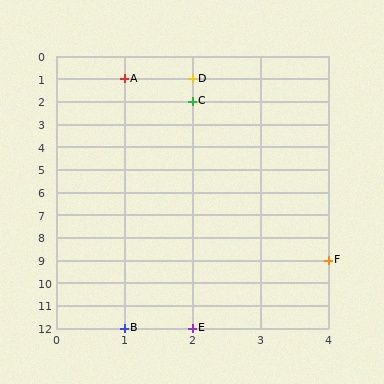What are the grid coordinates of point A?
Point A is at grid coordinates (1, 1).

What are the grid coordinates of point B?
Point B is at grid coordinates (1, 12).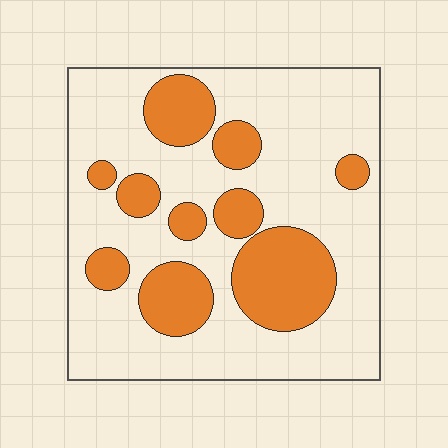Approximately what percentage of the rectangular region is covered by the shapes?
Approximately 30%.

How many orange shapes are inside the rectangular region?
10.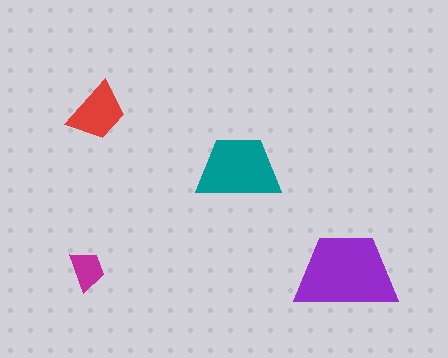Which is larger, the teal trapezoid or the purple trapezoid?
The purple one.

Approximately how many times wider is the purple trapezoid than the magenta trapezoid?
About 2.5 times wider.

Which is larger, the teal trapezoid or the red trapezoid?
The teal one.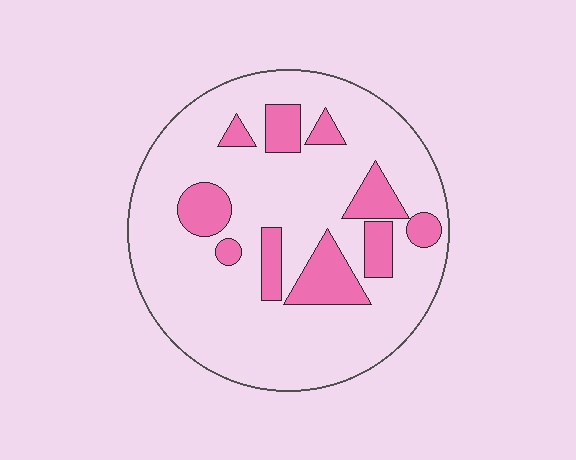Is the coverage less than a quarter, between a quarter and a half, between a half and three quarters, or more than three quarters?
Less than a quarter.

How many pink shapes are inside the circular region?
10.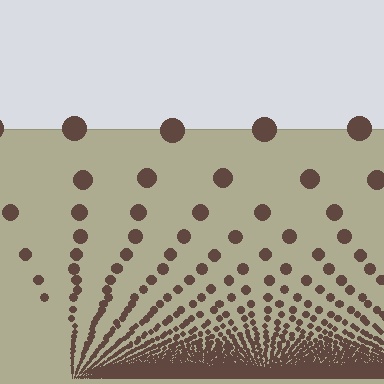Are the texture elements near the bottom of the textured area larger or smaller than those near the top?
Smaller. The gradient is inverted — elements near the bottom are smaller and denser.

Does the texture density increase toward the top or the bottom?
Density increases toward the bottom.